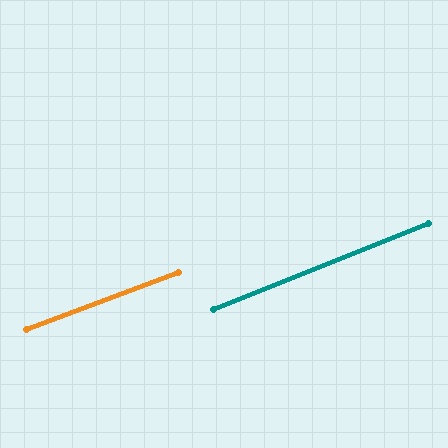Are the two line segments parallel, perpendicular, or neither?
Parallel — their directions differ by only 1.1°.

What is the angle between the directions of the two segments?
Approximately 1 degree.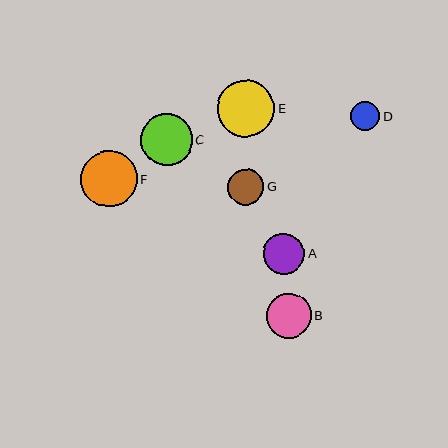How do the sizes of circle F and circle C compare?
Circle F and circle C are approximately the same size.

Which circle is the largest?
Circle E is the largest with a size of approximately 57 pixels.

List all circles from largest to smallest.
From largest to smallest: E, F, C, B, A, G, D.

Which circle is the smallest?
Circle D is the smallest with a size of approximately 29 pixels.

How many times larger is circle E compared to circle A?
Circle E is approximately 1.4 times the size of circle A.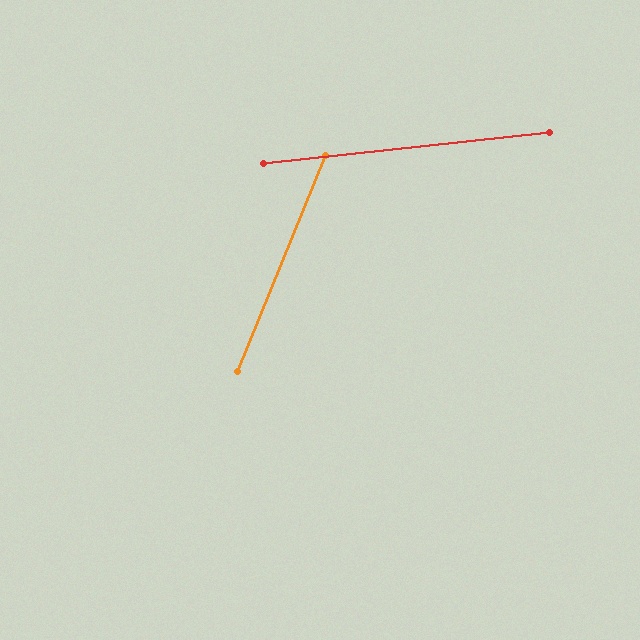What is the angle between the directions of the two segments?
Approximately 62 degrees.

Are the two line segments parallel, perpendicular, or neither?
Neither parallel nor perpendicular — they differ by about 62°.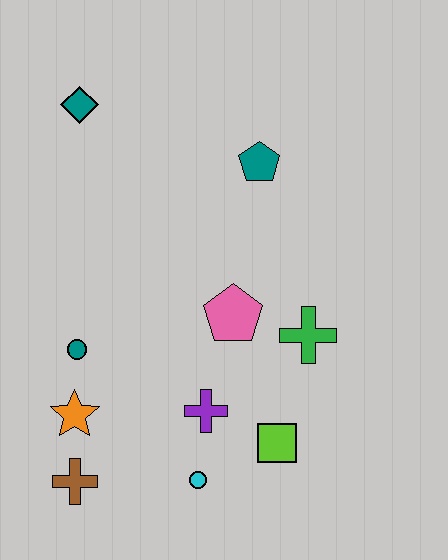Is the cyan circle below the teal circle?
Yes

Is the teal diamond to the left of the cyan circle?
Yes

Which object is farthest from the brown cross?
The teal diamond is farthest from the brown cross.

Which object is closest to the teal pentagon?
The pink pentagon is closest to the teal pentagon.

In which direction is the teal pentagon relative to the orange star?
The teal pentagon is above the orange star.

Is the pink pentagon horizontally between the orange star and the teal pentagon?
Yes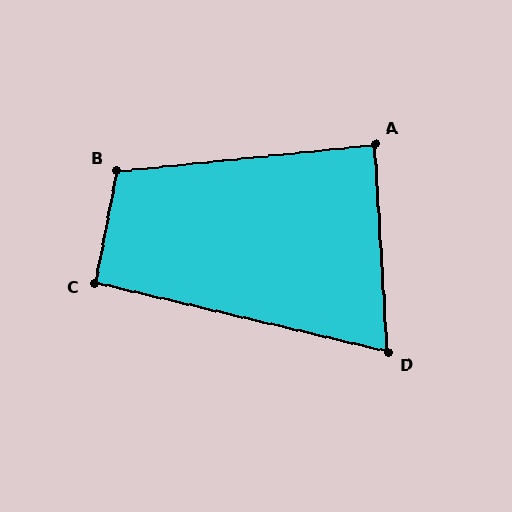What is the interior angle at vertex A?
Approximately 88 degrees (approximately right).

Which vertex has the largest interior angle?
B, at approximately 107 degrees.